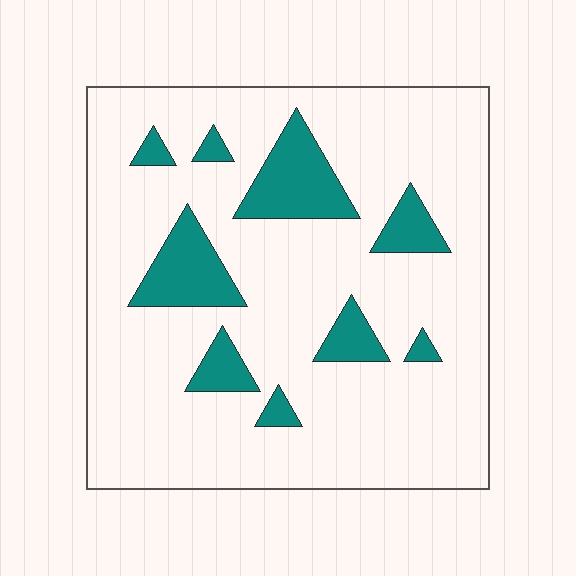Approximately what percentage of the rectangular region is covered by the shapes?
Approximately 15%.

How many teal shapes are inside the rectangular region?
9.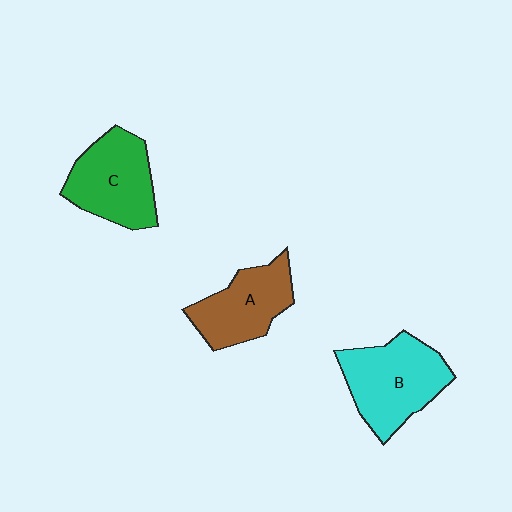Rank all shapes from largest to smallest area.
From largest to smallest: B (cyan), C (green), A (brown).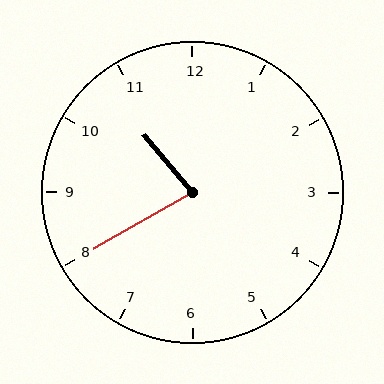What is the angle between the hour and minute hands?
Approximately 80 degrees.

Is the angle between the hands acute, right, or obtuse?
It is acute.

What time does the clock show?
10:40.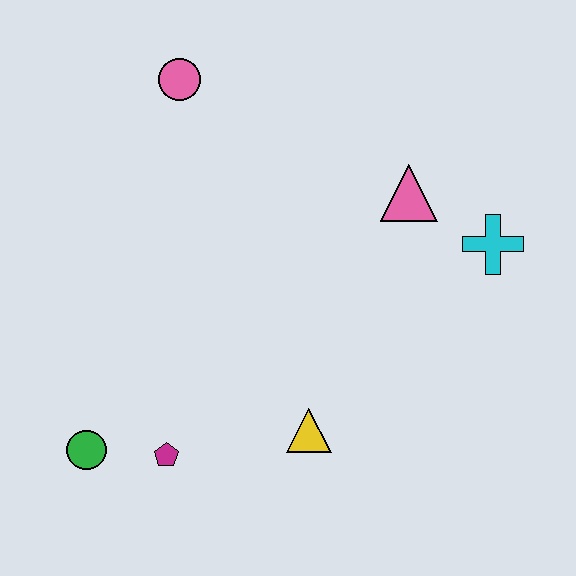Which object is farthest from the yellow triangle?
The pink circle is farthest from the yellow triangle.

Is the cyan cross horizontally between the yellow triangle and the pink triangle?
No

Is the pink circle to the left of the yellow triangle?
Yes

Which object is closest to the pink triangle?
The cyan cross is closest to the pink triangle.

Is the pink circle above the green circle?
Yes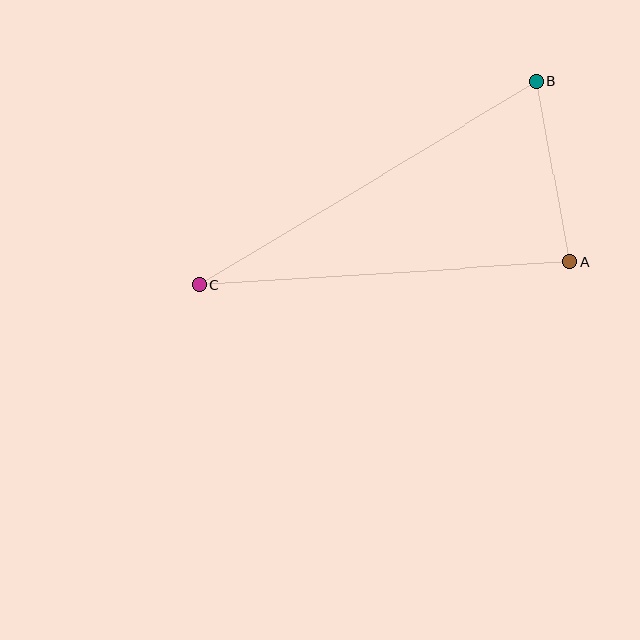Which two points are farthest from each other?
Points B and C are farthest from each other.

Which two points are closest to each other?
Points A and B are closest to each other.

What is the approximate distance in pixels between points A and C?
The distance between A and C is approximately 371 pixels.